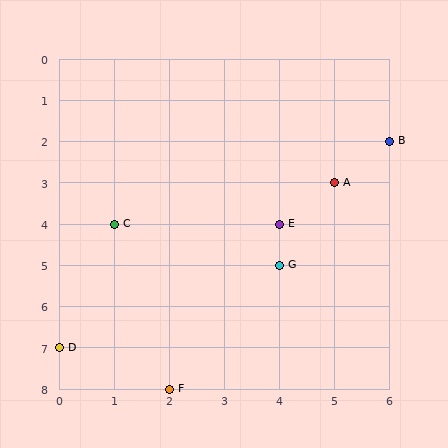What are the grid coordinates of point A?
Point A is at grid coordinates (5, 3).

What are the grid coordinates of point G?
Point G is at grid coordinates (4, 5).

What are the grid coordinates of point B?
Point B is at grid coordinates (6, 2).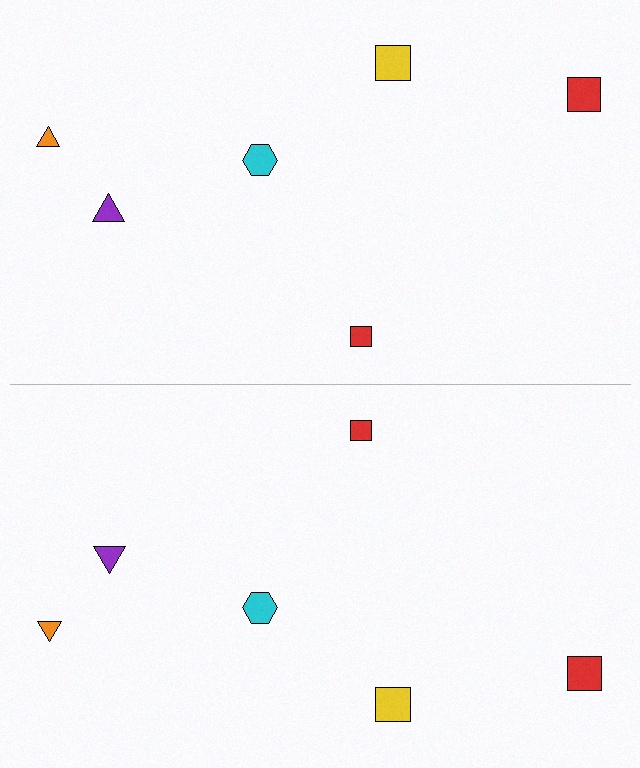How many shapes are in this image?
There are 12 shapes in this image.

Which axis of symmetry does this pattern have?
The pattern has a horizontal axis of symmetry running through the center of the image.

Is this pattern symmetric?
Yes, this pattern has bilateral (reflection) symmetry.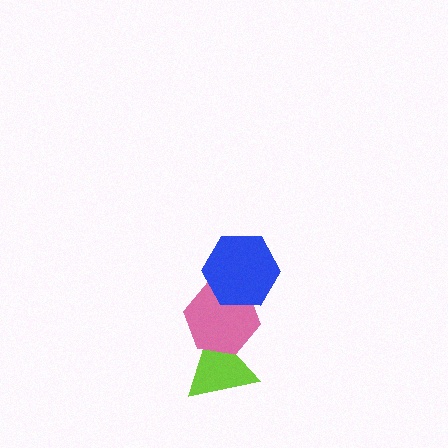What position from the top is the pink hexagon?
The pink hexagon is 2nd from the top.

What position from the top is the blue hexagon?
The blue hexagon is 1st from the top.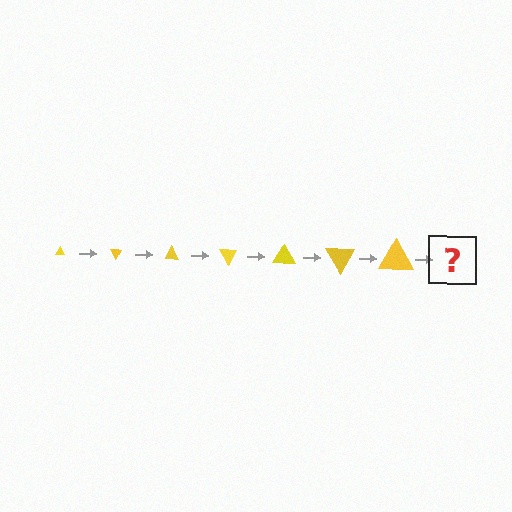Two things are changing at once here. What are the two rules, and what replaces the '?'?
The two rules are that the triangle grows larger each step and it rotates 60 degrees each step. The '?' should be a triangle, larger than the previous one and rotated 420 degrees from the start.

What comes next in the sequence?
The next element should be a triangle, larger than the previous one and rotated 420 degrees from the start.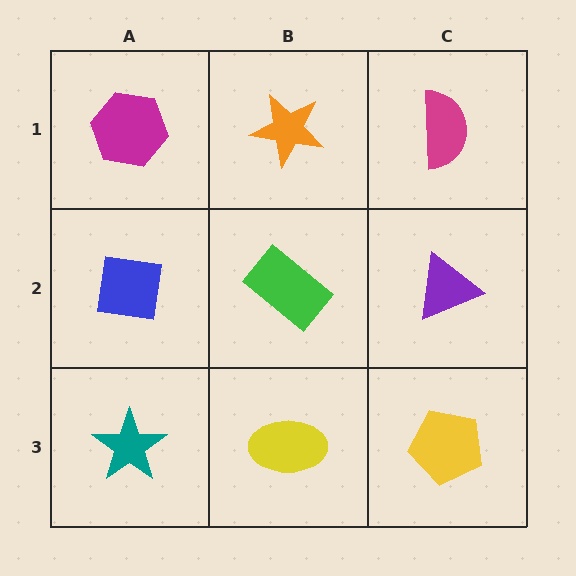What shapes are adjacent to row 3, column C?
A purple triangle (row 2, column C), a yellow ellipse (row 3, column B).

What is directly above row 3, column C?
A purple triangle.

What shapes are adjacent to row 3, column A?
A blue square (row 2, column A), a yellow ellipse (row 3, column B).